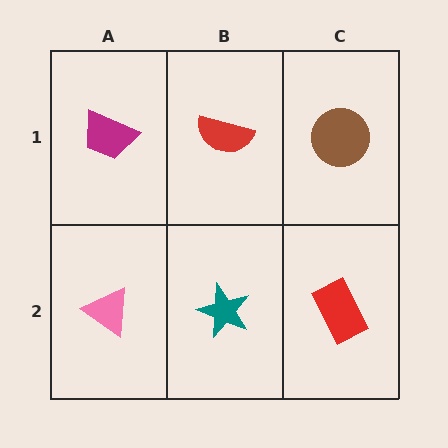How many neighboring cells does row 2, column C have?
2.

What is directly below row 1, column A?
A pink triangle.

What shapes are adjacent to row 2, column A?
A magenta trapezoid (row 1, column A), a teal star (row 2, column B).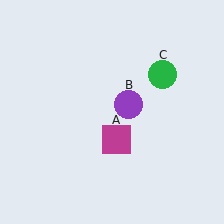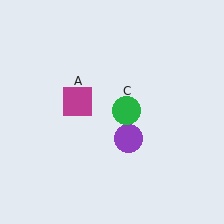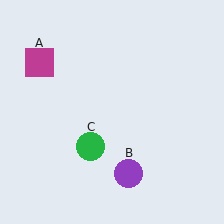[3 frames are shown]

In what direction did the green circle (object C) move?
The green circle (object C) moved down and to the left.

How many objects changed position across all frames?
3 objects changed position: magenta square (object A), purple circle (object B), green circle (object C).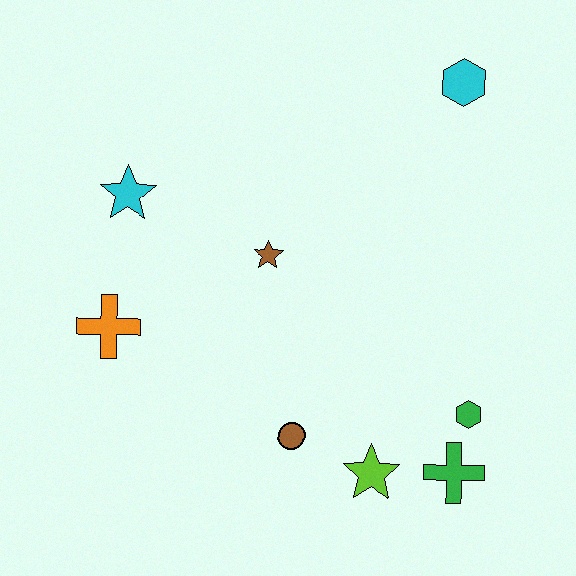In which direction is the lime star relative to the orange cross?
The lime star is to the right of the orange cross.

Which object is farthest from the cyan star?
The green cross is farthest from the cyan star.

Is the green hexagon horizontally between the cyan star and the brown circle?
No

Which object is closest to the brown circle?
The lime star is closest to the brown circle.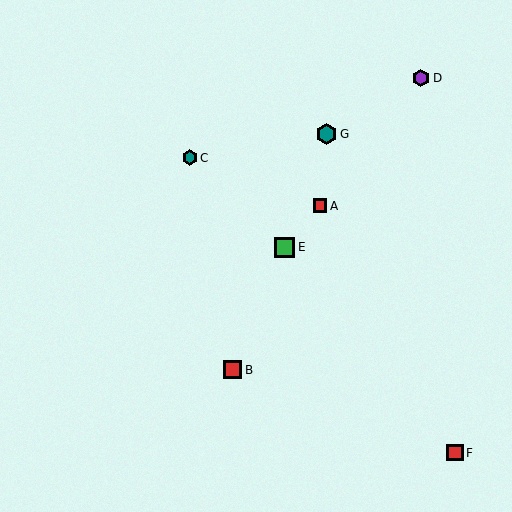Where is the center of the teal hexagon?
The center of the teal hexagon is at (190, 158).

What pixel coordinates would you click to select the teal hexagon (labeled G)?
Click at (327, 134) to select the teal hexagon G.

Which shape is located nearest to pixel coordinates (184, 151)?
The teal hexagon (labeled C) at (190, 158) is nearest to that location.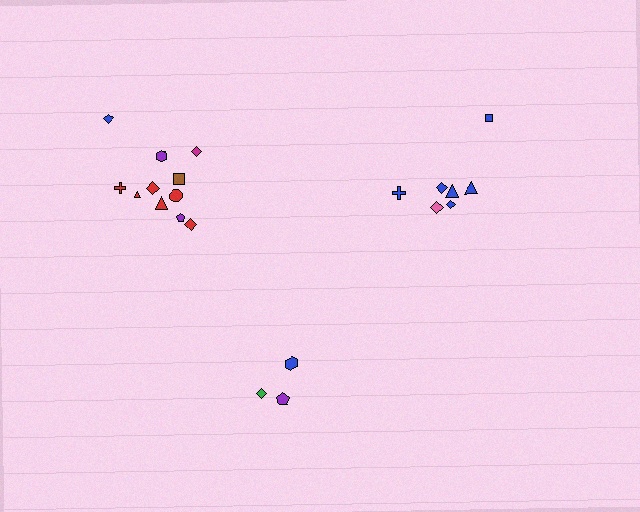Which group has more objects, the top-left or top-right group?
The top-left group.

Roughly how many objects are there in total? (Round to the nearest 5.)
Roughly 20 objects in total.